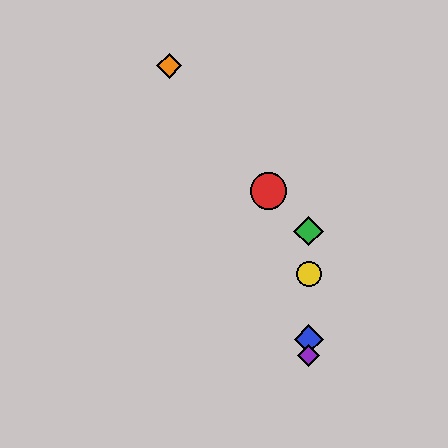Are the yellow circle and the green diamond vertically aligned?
Yes, both are at x≈309.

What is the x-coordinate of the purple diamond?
The purple diamond is at x≈309.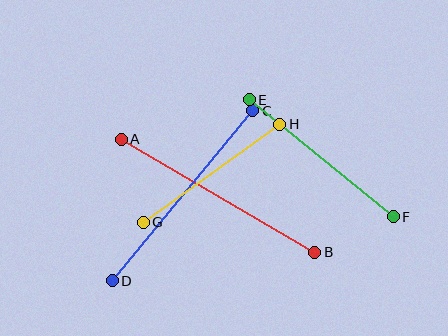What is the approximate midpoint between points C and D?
The midpoint is at approximately (182, 196) pixels.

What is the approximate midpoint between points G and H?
The midpoint is at approximately (212, 173) pixels.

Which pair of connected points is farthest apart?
Points A and B are farthest apart.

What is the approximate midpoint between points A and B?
The midpoint is at approximately (218, 196) pixels.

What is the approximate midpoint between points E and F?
The midpoint is at approximately (321, 158) pixels.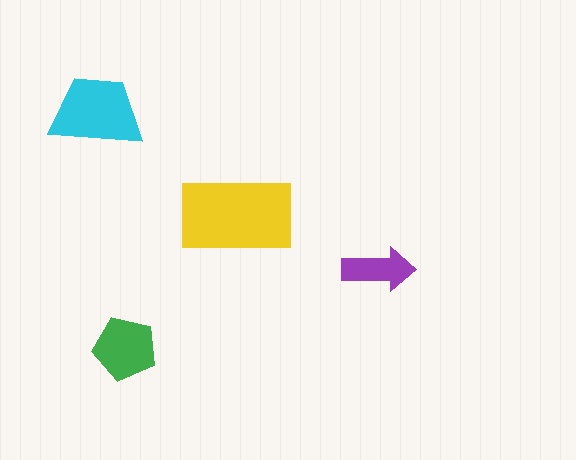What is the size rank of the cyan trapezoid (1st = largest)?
2nd.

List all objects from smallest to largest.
The purple arrow, the green pentagon, the cyan trapezoid, the yellow rectangle.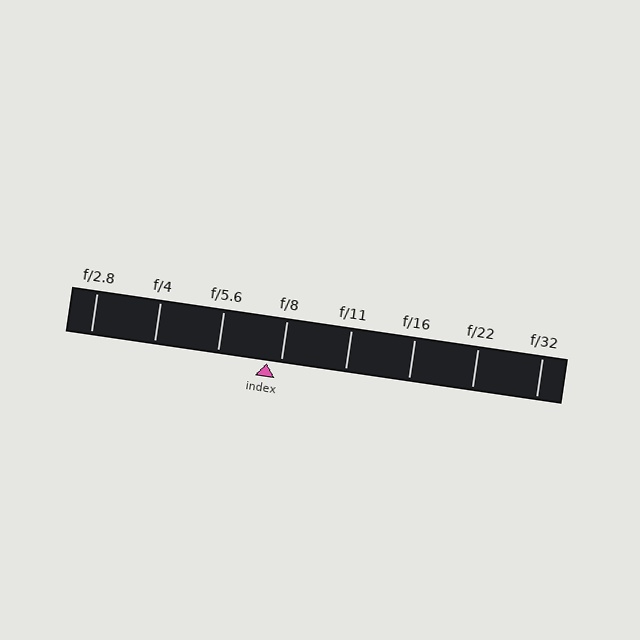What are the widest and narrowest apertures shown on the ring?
The widest aperture shown is f/2.8 and the narrowest is f/32.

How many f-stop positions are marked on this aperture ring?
There are 8 f-stop positions marked.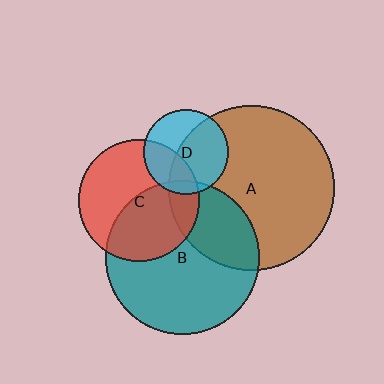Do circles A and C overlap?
Yes.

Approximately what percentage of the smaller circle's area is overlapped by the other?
Approximately 15%.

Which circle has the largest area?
Circle A (brown).